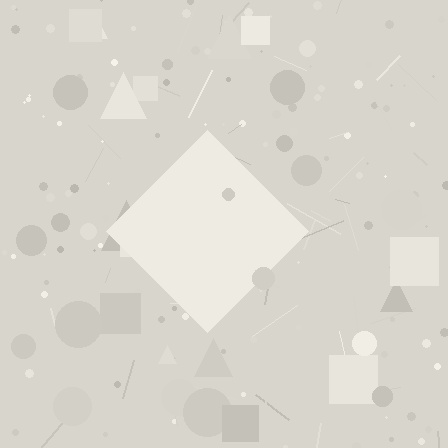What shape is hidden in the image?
A diamond is hidden in the image.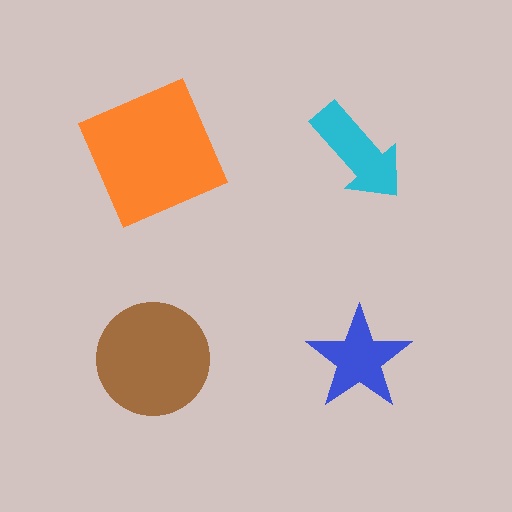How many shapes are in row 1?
2 shapes.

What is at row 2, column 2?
A blue star.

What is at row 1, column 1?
An orange square.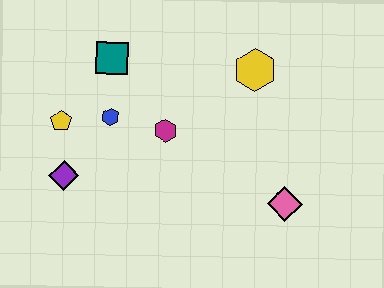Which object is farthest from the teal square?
The pink diamond is farthest from the teal square.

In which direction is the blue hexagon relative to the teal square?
The blue hexagon is below the teal square.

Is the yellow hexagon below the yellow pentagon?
No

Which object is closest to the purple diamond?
The yellow pentagon is closest to the purple diamond.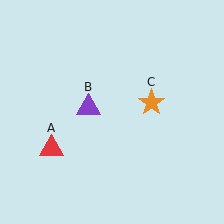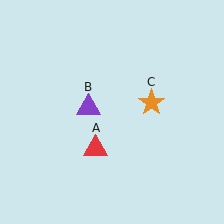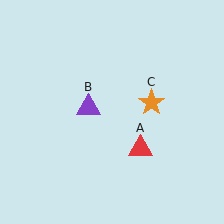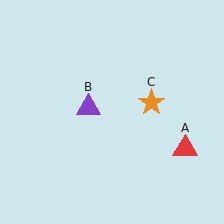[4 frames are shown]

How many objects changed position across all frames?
1 object changed position: red triangle (object A).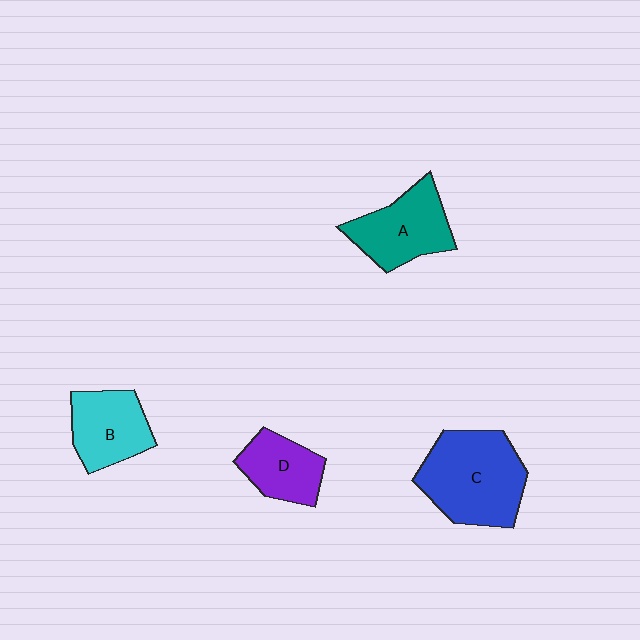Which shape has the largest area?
Shape C (blue).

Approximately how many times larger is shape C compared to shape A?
Approximately 1.4 times.